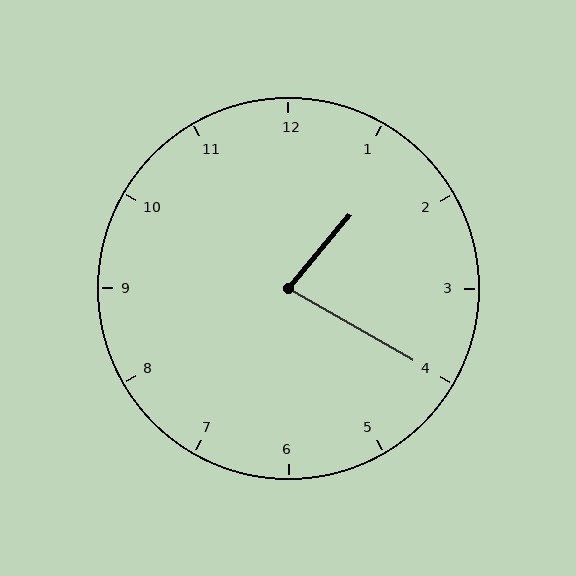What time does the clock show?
1:20.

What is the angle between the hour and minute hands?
Approximately 80 degrees.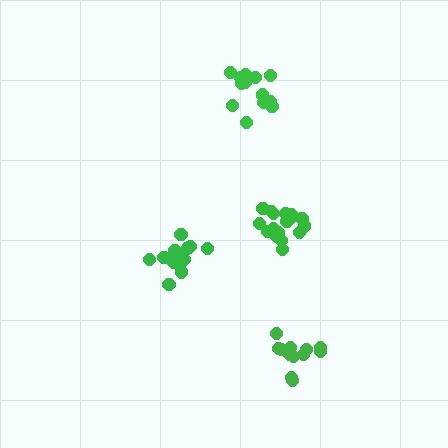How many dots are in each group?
Group 1: 13 dots, Group 2: 13 dots, Group 3: 12 dots, Group 4: 17 dots (55 total).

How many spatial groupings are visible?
There are 4 spatial groupings.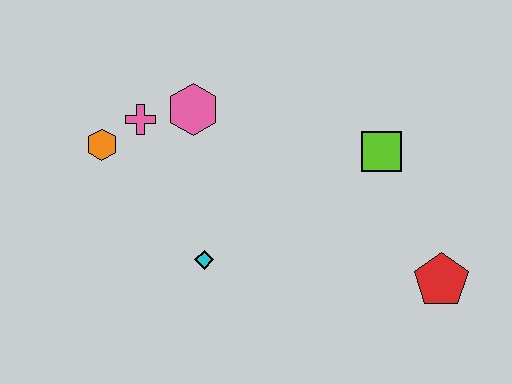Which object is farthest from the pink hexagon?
The red pentagon is farthest from the pink hexagon.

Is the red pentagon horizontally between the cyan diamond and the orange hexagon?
No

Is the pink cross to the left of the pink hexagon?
Yes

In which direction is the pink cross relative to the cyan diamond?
The pink cross is above the cyan diamond.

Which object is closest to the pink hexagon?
The pink cross is closest to the pink hexagon.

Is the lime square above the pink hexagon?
No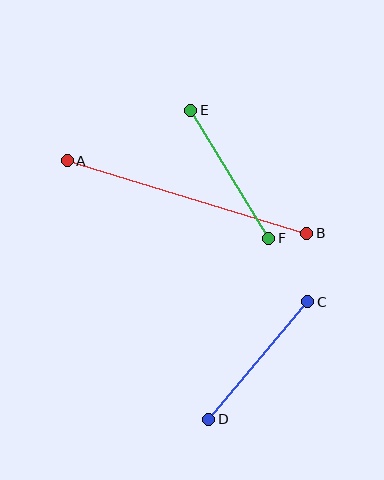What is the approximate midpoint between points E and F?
The midpoint is at approximately (230, 174) pixels.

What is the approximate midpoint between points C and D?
The midpoint is at approximately (258, 360) pixels.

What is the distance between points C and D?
The distance is approximately 154 pixels.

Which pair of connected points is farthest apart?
Points A and B are farthest apart.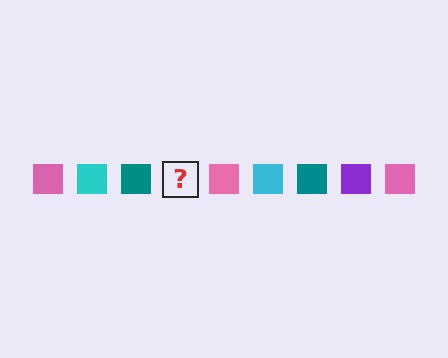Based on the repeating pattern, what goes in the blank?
The blank should be a purple square.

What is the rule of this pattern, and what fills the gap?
The rule is that the pattern cycles through pink, cyan, teal, purple squares. The gap should be filled with a purple square.